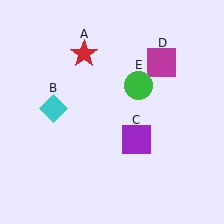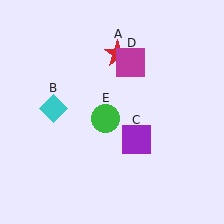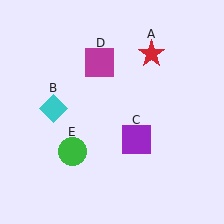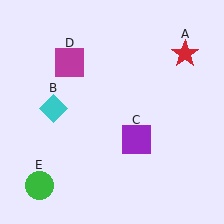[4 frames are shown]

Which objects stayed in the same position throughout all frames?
Cyan diamond (object B) and purple square (object C) remained stationary.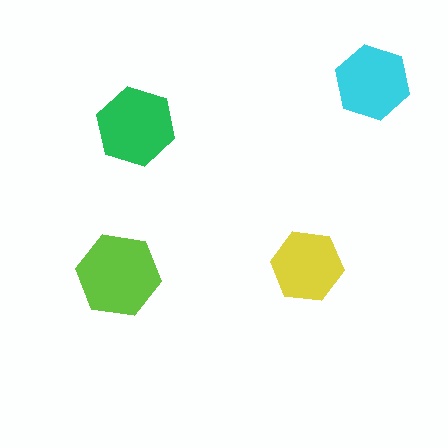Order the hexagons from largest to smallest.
the lime one, the green one, the cyan one, the yellow one.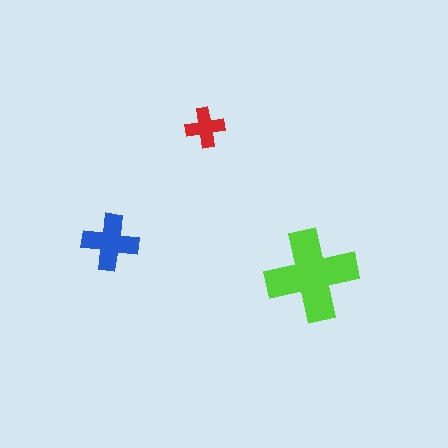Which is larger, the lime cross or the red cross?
The lime one.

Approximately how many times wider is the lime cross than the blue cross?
About 1.5 times wider.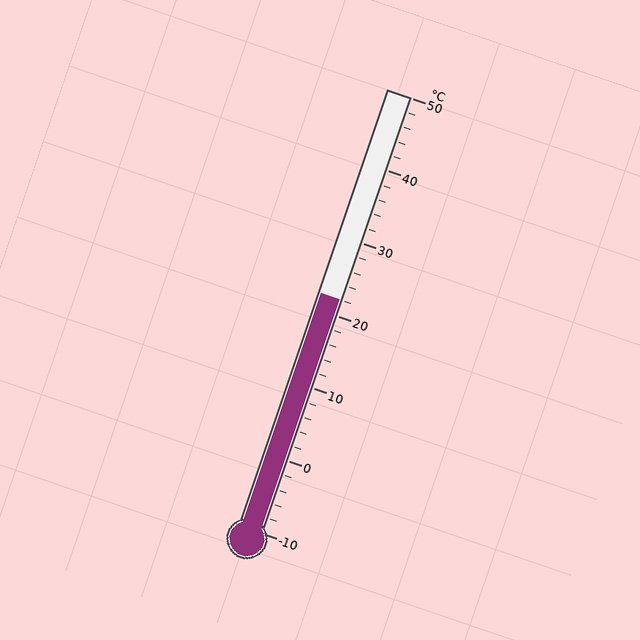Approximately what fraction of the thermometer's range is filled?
The thermometer is filled to approximately 55% of its range.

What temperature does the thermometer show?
The thermometer shows approximately 22°C.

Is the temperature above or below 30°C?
The temperature is below 30°C.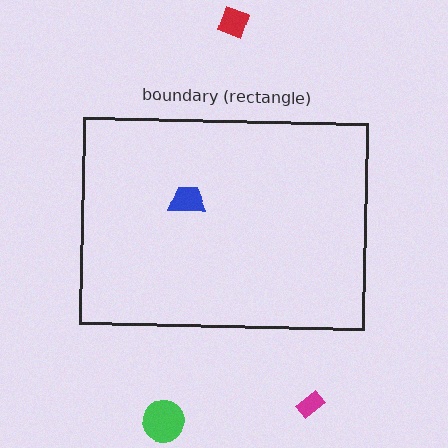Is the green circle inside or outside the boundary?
Outside.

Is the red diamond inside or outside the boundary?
Outside.